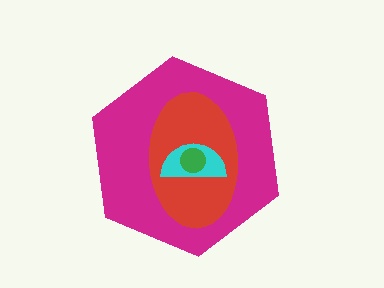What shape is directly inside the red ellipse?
The cyan semicircle.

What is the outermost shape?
The magenta hexagon.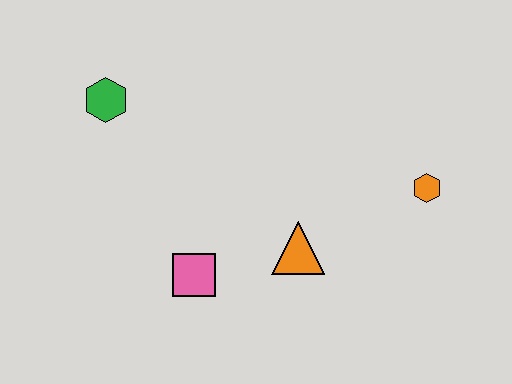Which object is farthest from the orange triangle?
The green hexagon is farthest from the orange triangle.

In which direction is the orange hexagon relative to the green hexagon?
The orange hexagon is to the right of the green hexagon.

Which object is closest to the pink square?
The orange triangle is closest to the pink square.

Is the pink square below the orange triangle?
Yes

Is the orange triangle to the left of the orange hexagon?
Yes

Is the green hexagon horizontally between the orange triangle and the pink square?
No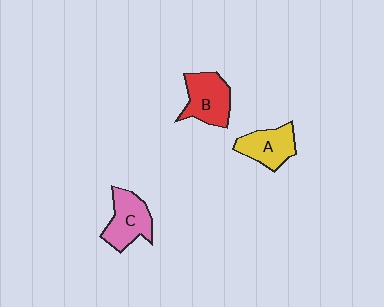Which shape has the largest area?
Shape B (red).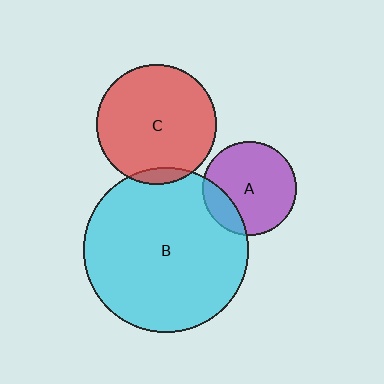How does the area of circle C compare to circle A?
Approximately 1.6 times.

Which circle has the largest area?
Circle B (cyan).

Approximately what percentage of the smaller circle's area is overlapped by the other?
Approximately 20%.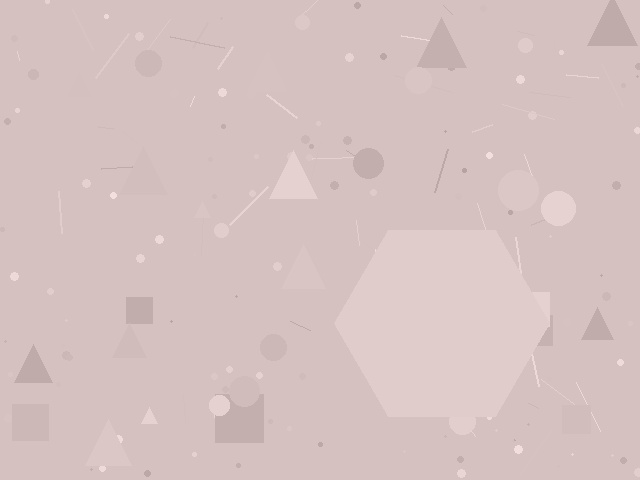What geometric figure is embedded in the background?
A hexagon is embedded in the background.